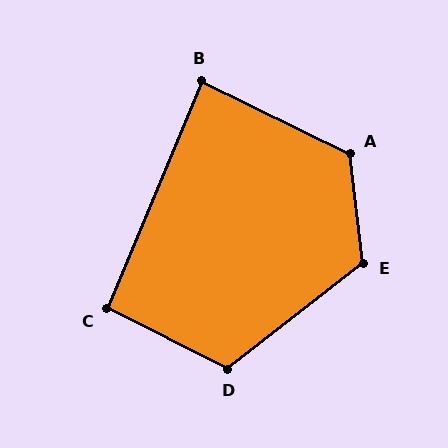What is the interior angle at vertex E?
Approximately 121 degrees (obtuse).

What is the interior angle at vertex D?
Approximately 116 degrees (obtuse).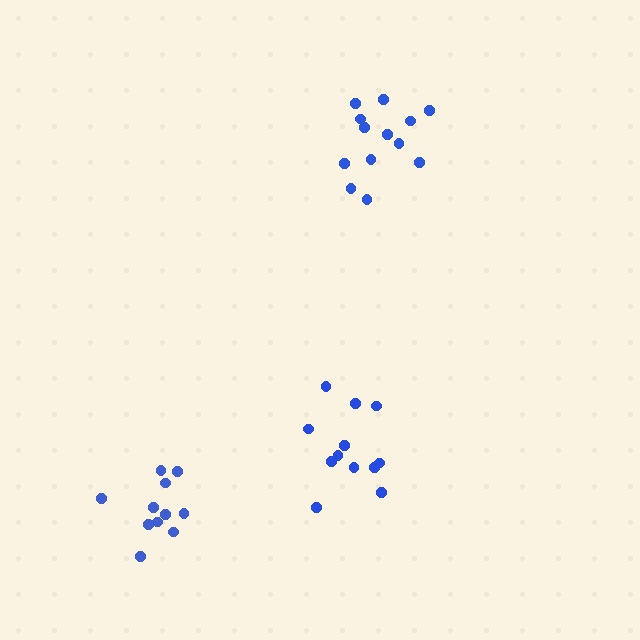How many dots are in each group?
Group 1: 11 dots, Group 2: 13 dots, Group 3: 12 dots (36 total).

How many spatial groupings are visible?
There are 3 spatial groupings.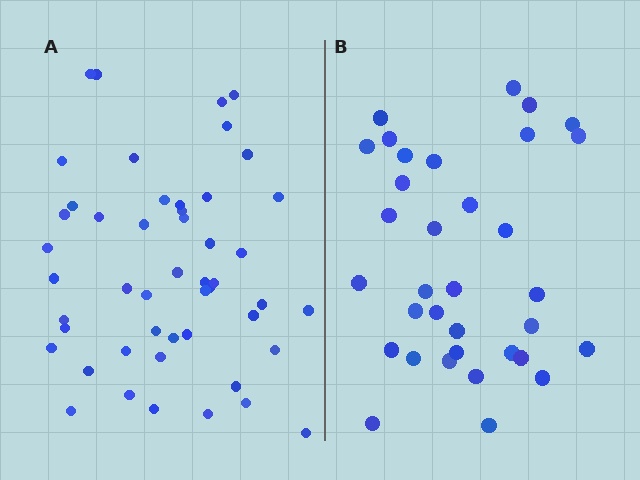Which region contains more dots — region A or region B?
Region A (the left region) has more dots.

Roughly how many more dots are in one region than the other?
Region A has approximately 15 more dots than region B.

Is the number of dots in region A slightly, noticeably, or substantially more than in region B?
Region A has noticeably more, but not dramatically so. The ratio is roughly 1.4 to 1.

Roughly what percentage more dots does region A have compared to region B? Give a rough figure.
About 45% more.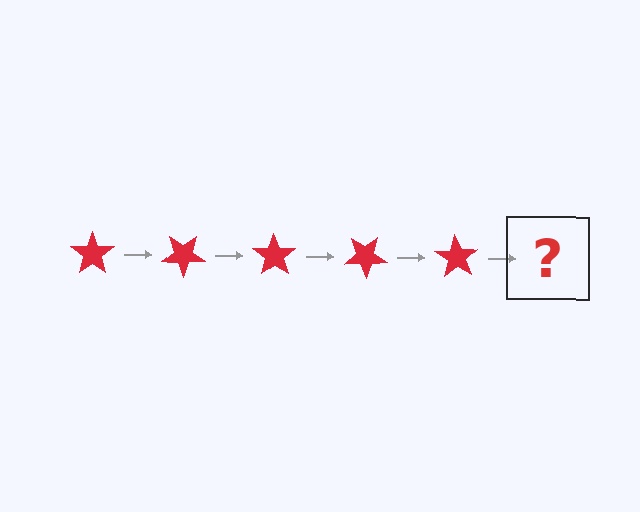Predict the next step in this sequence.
The next step is a red star rotated 175 degrees.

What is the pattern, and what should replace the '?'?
The pattern is that the star rotates 35 degrees each step. The '?' should be a red star rotated 175 degrees.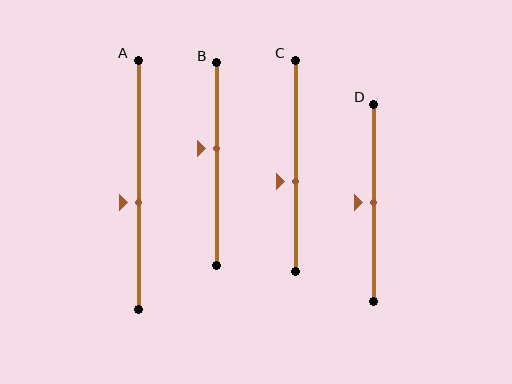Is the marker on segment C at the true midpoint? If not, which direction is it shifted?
No, the marker on segment C is shifted downward by about 7% of the segment length.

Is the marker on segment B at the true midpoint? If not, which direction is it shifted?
No, the marker on segment B is shifted upward by about 8% of the segment length.